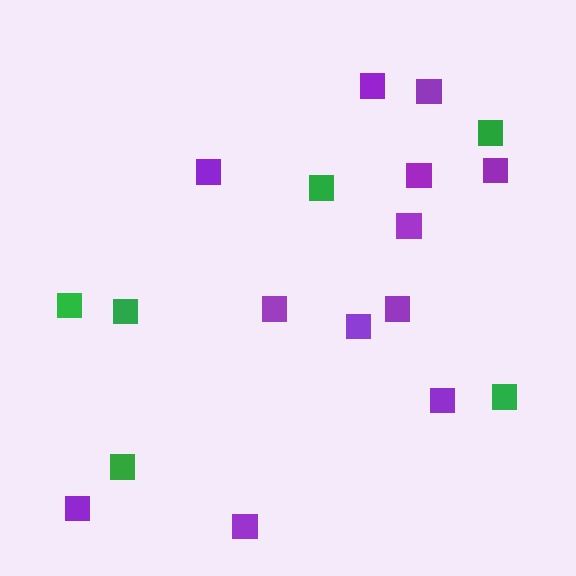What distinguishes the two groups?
There are 2 groups: one group of green squares (6) and one group of purple squares (12).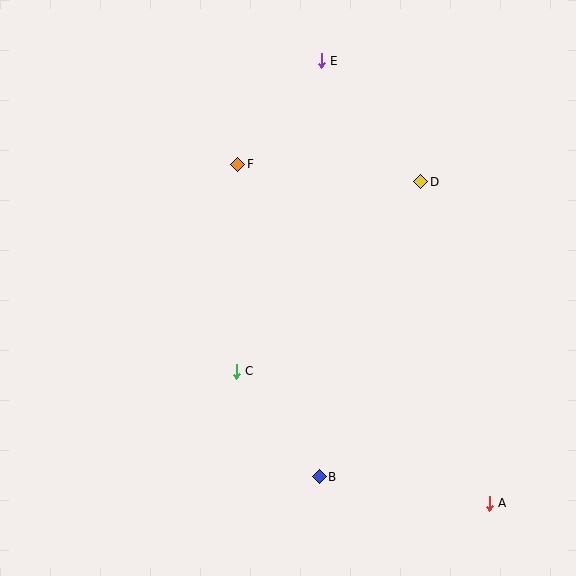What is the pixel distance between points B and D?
The distance between B and D is 312 pixels.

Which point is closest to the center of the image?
Point C at (236, 371) is closest to the center.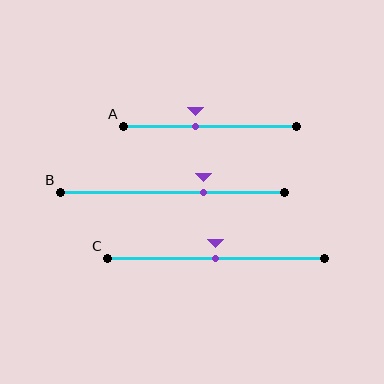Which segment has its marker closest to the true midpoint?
Segment C has its marker closest to the true midpoint.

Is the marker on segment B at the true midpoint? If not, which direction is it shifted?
No, the marker on segment B is shifted to the right by about 14% of the segment length.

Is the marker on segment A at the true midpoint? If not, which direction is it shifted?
No, the marker on segment A is shifted to the left by about 8% of the segment length.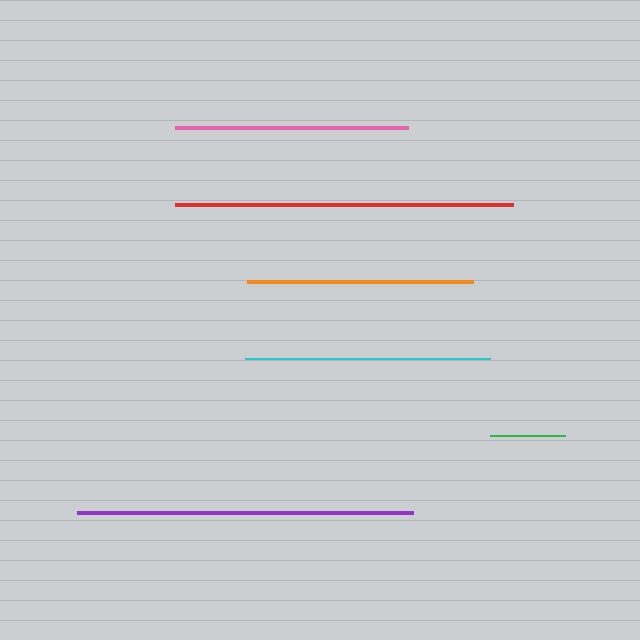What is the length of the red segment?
The red segment is approximately 338 pixels long.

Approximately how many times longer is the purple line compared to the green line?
The purple line is approximately 4.5 times the length of the green line.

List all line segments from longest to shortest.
From longest to shortest: red, purple, cyan, pink, orange, green.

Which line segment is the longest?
The red line is the longest at approximately 338 pixels.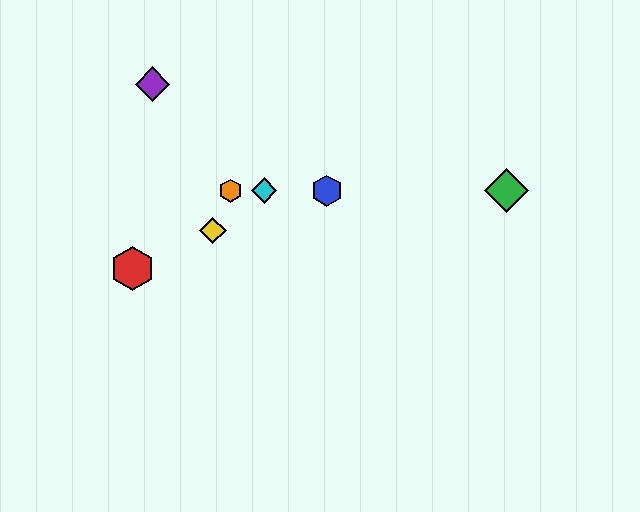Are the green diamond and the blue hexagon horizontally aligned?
Yes, both are at y≈191.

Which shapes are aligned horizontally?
The blue hexagon, the green diamond, the orange hexagon, the cyan diamond are aligned horizontally.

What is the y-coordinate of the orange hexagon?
The orange hexagon is at y≈191.